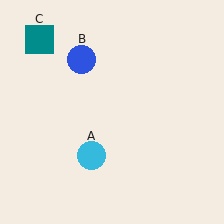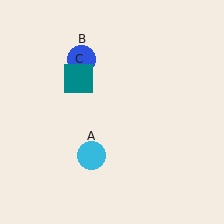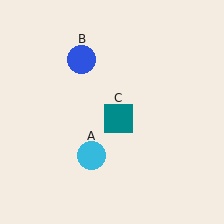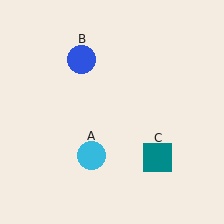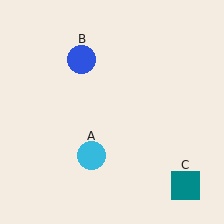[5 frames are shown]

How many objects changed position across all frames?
1 object changed position: teal square (object C).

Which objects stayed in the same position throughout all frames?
Cyan circle (object A) and blue circle (object B) remained stationary.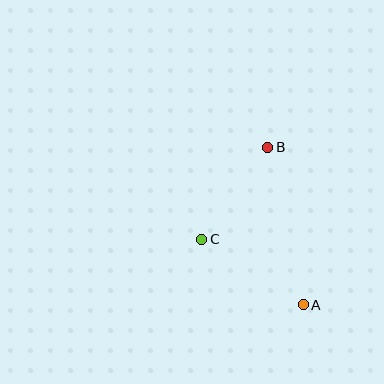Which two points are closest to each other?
Points B and C are closest to each other.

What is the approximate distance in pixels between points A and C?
The distance between A and C is approximately 121 pixels.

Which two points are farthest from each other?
Points A and B are farthest from each other.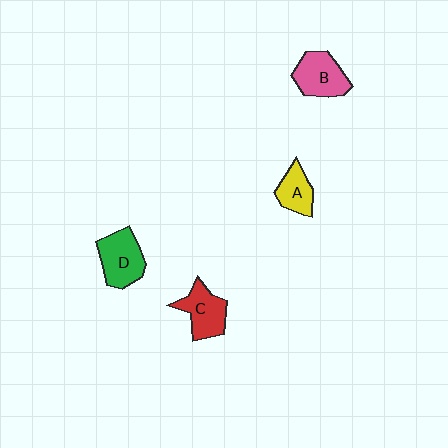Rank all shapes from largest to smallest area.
From largest to smallest: D (green), B (pink), C (red), A (yellow).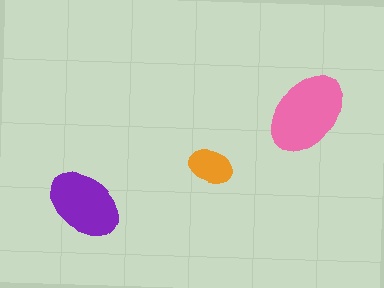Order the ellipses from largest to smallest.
the pink one, the purple one, the orange one.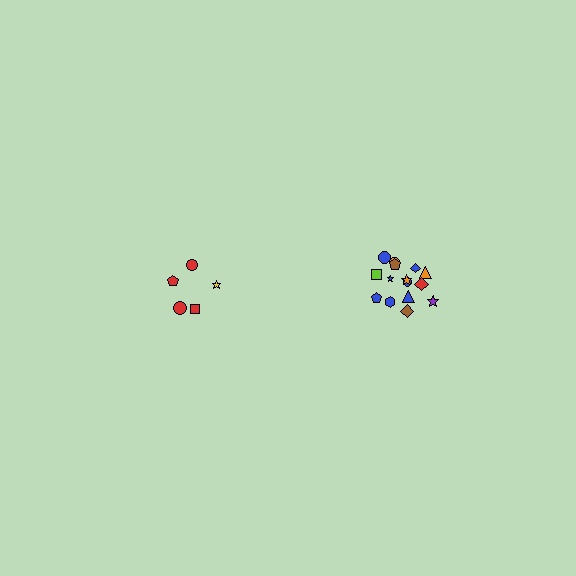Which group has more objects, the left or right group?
The right group.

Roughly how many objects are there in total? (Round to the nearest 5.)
Roughly 20 objects in total.